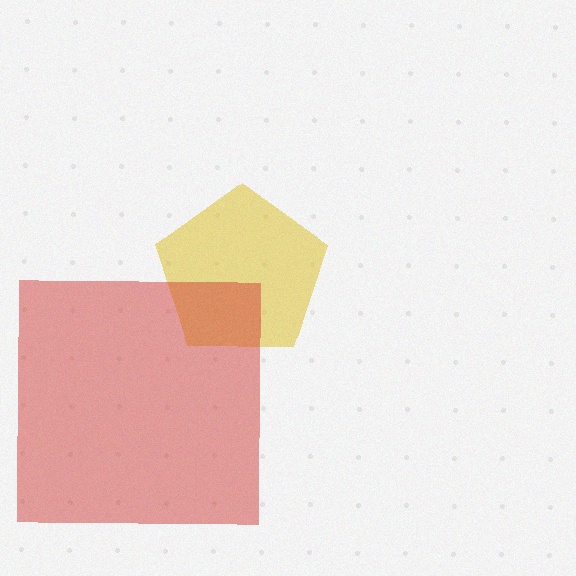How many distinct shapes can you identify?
There are 2 distinct shapes: a yellow pentagon, a red square.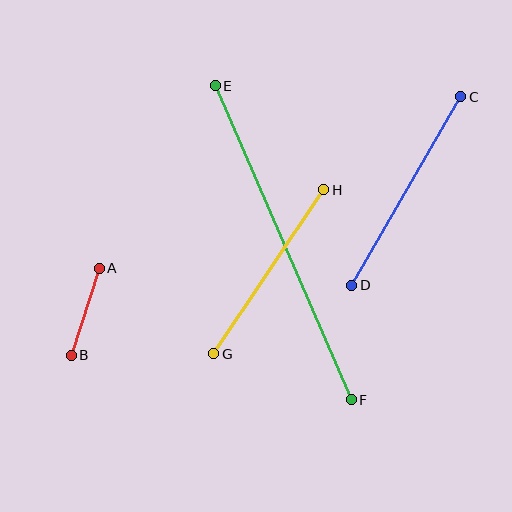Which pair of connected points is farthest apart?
Points E and F are farthest apart.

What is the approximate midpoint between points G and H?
The midpoint is at approximately (269, 272) pixels.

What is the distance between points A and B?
The distance is approximately 91 pixels.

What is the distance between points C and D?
The distance is approximately 218 pixels.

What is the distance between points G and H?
The distance is approximately 197 pixels.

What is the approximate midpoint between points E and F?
The midpoint is at approximately (283, 243) pixels.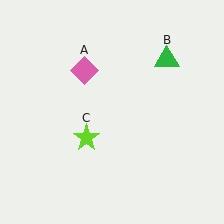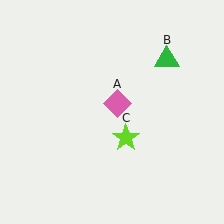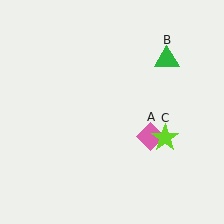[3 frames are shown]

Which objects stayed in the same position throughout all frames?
Green triangle (object B) remained stationary.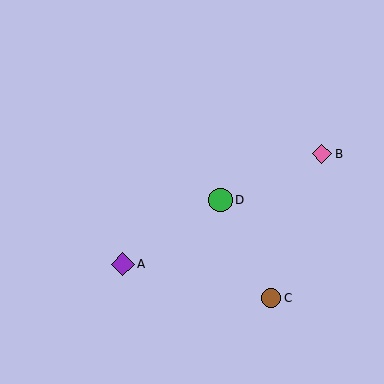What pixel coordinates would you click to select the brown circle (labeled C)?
Click at (271, 298) to select the brown circle C.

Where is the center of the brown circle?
The center of the brown circle is at (271, 298).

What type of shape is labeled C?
Shape C is a brown circle.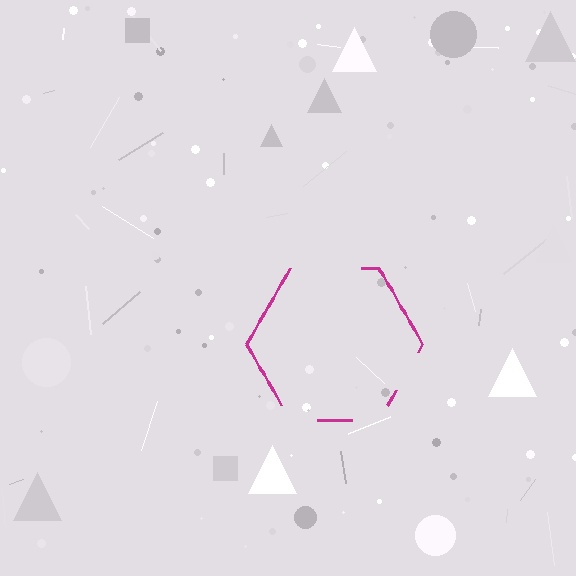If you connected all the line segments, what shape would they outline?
They would outline a hexagon.